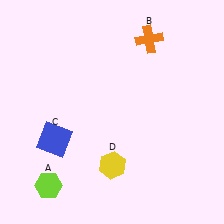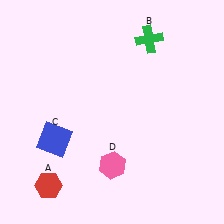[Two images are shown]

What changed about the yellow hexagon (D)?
In Image 1, D is yellow. In Image 2, it changed to pink.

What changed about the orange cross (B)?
In Image 1, B is orange. In Image 2, it changed to green.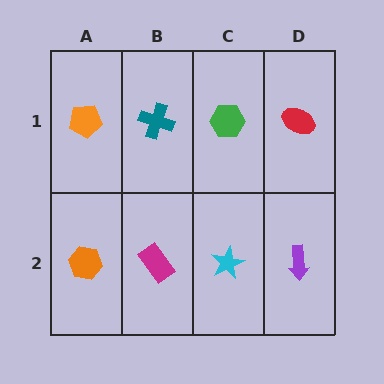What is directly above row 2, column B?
A teal cross.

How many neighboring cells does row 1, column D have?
2.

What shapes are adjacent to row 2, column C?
A green hexagon (row 1, column C), a magenta rectangle (row 2, column B), a purple arrow (row 2, column D).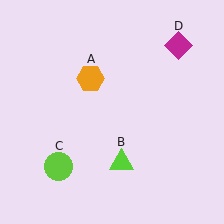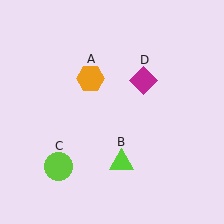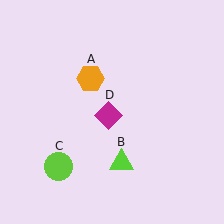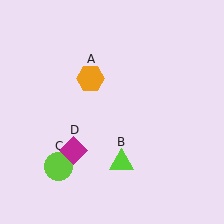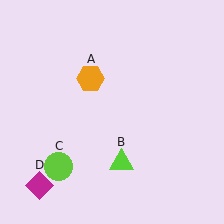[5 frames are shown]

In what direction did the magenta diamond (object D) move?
The magenta diamond (object D) moved down and to the left.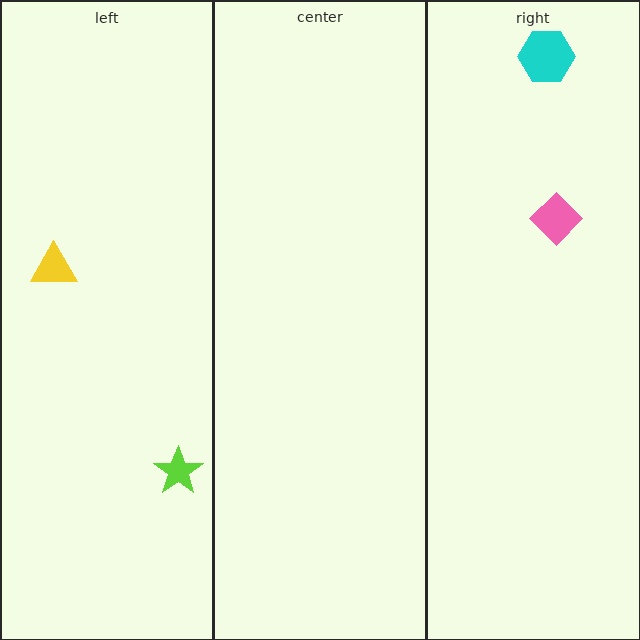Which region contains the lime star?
The left region.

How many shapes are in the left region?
2.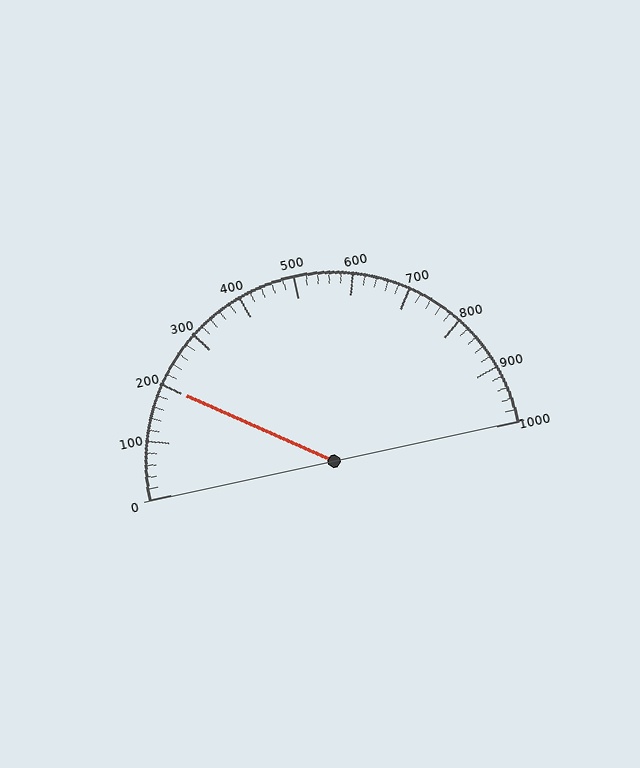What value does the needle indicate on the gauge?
The needle indicates approximately 200.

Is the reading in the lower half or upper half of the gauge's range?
The reading is in the lower half of the range (0 to 1000).